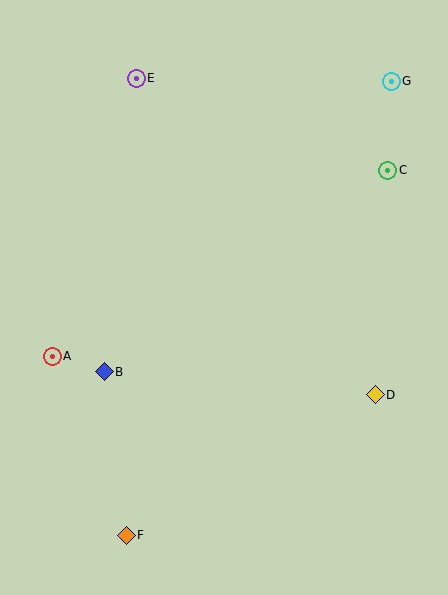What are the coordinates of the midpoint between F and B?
The midpoint between F and B is at (115, 453).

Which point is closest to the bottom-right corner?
Point D is closest to the bottom-right corner.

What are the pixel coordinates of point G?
Point G is at (391, 81).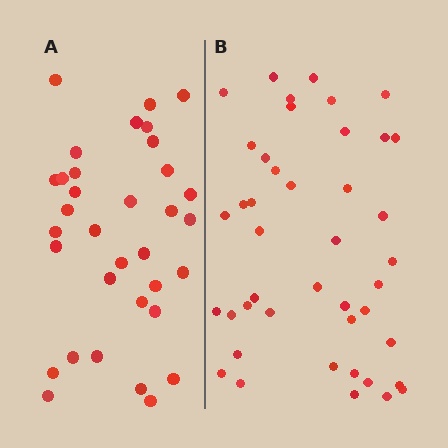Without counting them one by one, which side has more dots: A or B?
Region B (the right region) has more dots.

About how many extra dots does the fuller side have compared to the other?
Region B has roughly 8 or so more dots than region A.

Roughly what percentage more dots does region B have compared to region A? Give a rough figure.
About 25% more.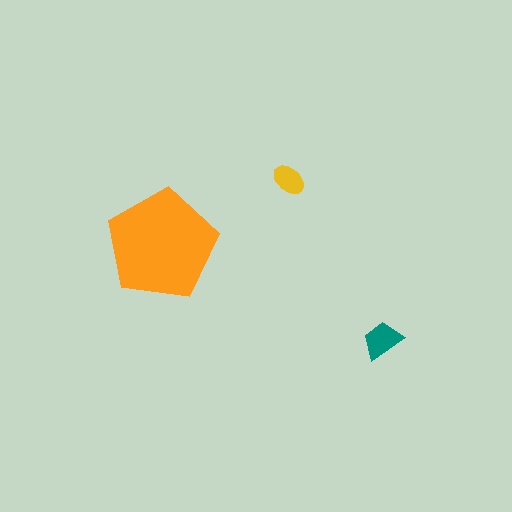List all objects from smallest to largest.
The yellow ellipse, the teal trapezoid, the orange pentagon.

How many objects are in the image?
There are 3 objects in the image.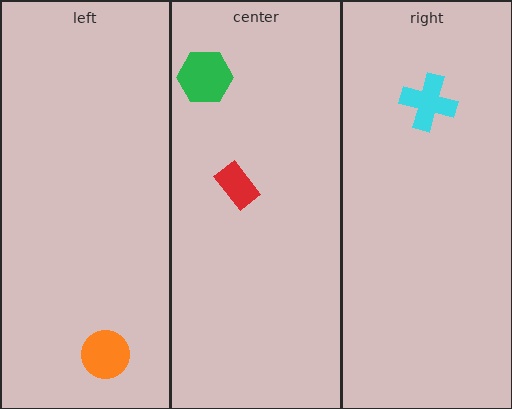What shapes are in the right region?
The cyan cross.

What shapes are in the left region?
The orange circle.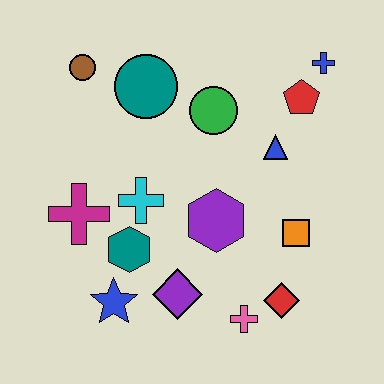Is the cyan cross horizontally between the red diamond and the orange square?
No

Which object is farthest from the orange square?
The brown circle is farthest from the orange square.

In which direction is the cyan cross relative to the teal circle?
The cyan cross is below the teal circle.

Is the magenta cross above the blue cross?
No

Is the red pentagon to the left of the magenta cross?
No